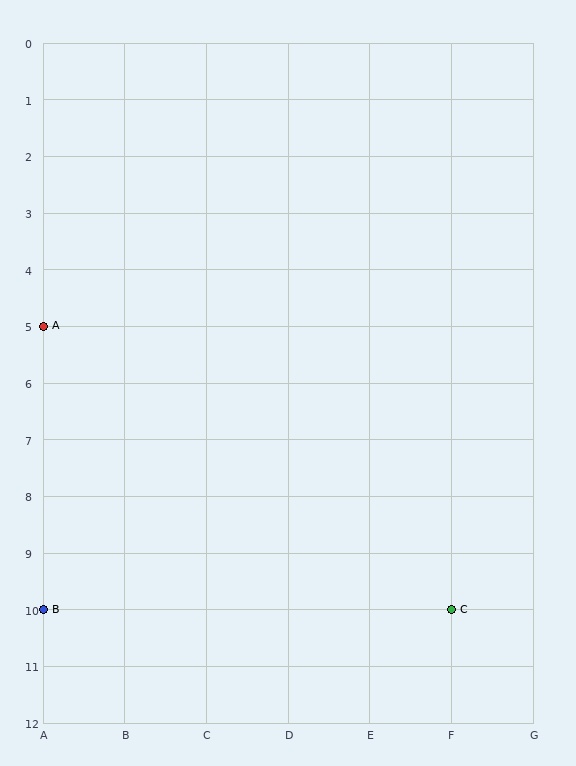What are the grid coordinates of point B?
Point B is at grid coordinates (A, 10).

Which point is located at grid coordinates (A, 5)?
Point A is at (A, 5).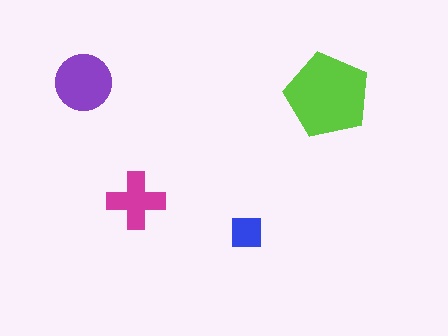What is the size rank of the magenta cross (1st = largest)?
3rd.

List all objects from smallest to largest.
The blue square, the magenta cross, the purple circle, the lime pentagon.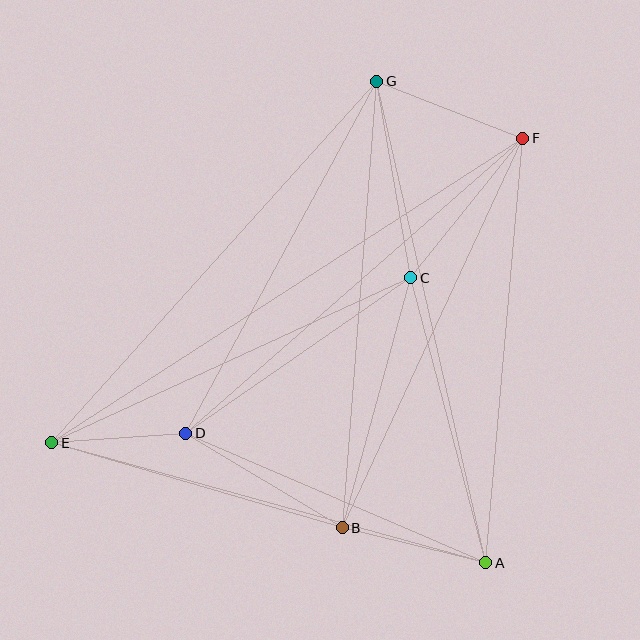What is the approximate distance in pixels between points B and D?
The distance between B and D is approximately 183 pixels.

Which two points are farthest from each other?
Points E and F are farthest from each other.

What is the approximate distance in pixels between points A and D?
The distance between A and D is approximately 327 pixels.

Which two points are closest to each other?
Points D and E are closest to each other.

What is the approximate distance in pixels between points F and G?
The distance between F and G is approximately 157 pixels.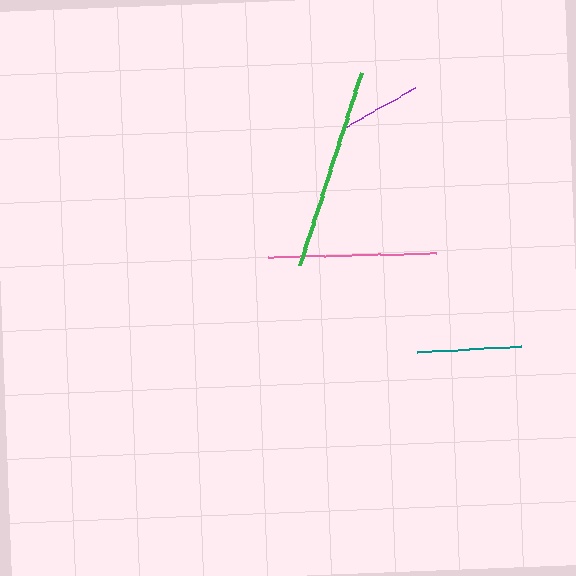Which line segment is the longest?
The green line is the longest at approximately 203 pixels.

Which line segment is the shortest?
The purple line is the shortest at approximately 79 pixels.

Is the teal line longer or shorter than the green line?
The green line is longer than the teal line.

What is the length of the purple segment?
The purple segment is approximately 79 pixels long.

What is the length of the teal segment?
The teal segment is approximately 106 pixels long.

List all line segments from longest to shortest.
From longest to shortest: green, pink, teal, purple.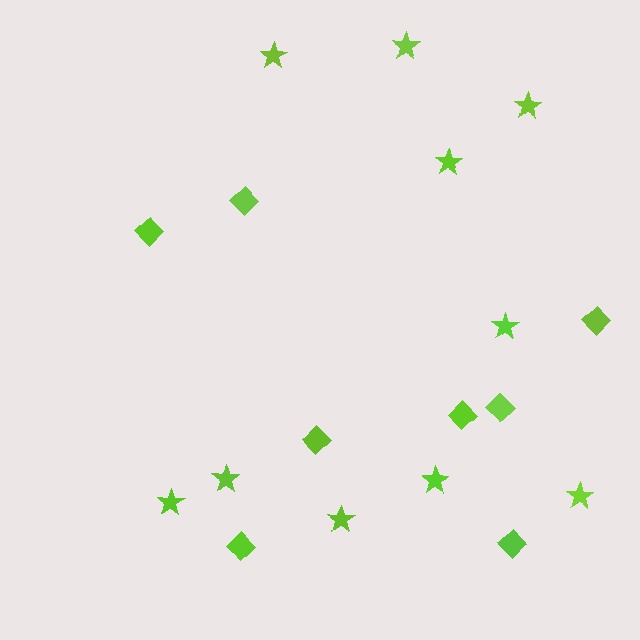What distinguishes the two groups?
There are 2 groups: one group of diamonds (8) and one group of stars (10).